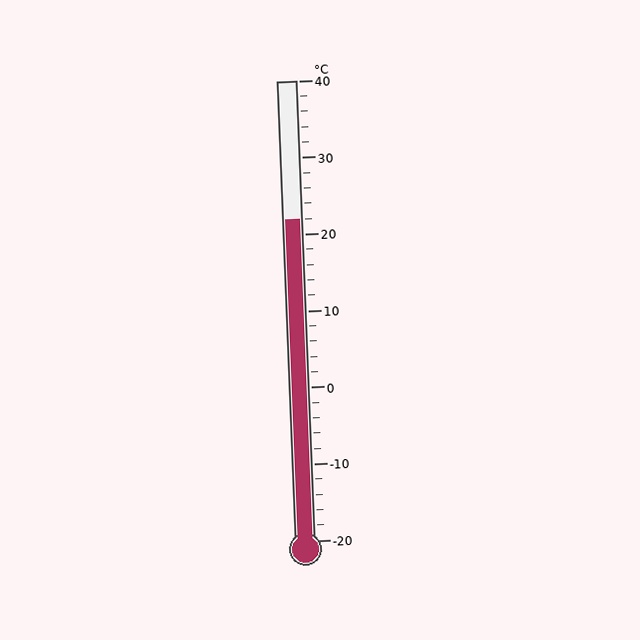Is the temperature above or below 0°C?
The temperature is above 0°C.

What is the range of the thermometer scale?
The thermometer scale ranges from -20°C to 40°C.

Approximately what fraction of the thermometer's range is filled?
The thermometer is filled to approximately 70% of its range.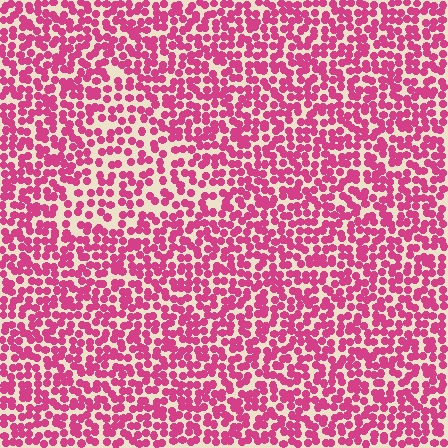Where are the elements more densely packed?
The elements are more densely packed outside the triangle boundary.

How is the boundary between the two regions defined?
The boundary is defined by a change in element density (approximately 1.5x ratio). All elements are the same color, size, and shape.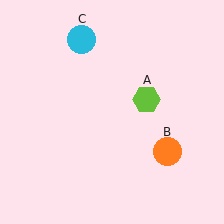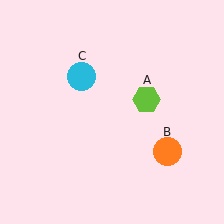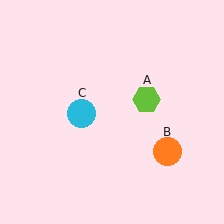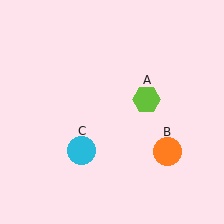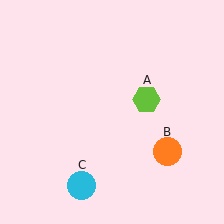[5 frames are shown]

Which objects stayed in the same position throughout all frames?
Lime hexagon (object A) and orange circle (object B) remained stationary.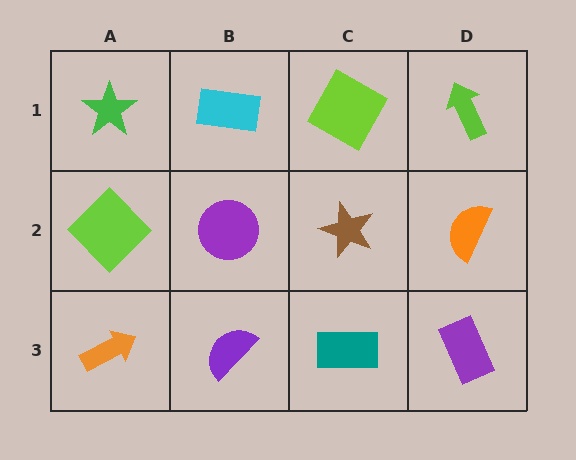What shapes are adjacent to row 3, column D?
An orange semicircle (row 2, column D), a teal rectangle (row 3, column C).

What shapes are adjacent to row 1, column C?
A brown star (row 2, column C), a cyan rectangle (row 1, column B), a lime arrow (row 1, column D).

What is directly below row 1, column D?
An orange semicircle.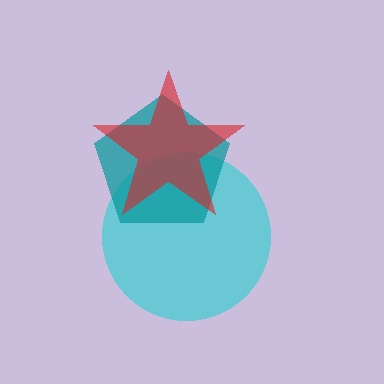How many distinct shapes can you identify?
There are 3 distinct shapes: a cyan circle, a teal pentagon, a red star.